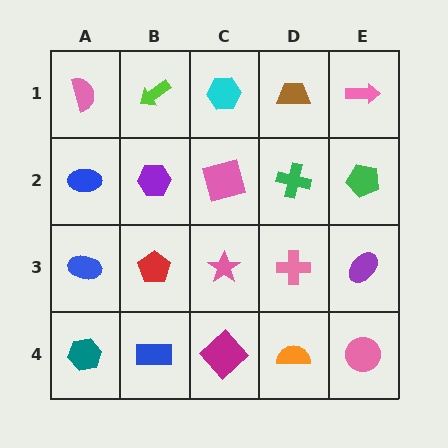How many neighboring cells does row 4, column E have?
2.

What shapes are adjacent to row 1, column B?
A purple hexagon (row 2, column B), a pink semicircle (row 1, column A), a cyan hexagon (row 1, column C).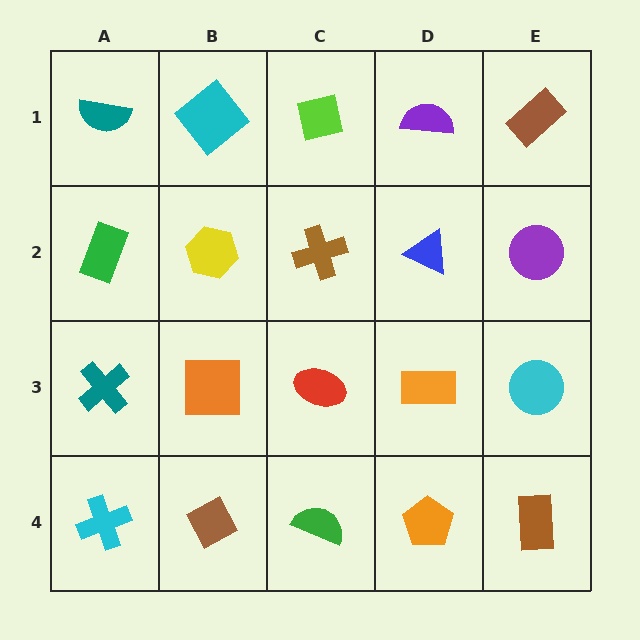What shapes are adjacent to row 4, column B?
An orange square (row 3, column B), a cyan cross (row 4, column A), a green semicircle (row 4, column C).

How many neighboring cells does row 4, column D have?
3.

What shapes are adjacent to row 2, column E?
A brown rectangle (row 1, column E), a cyan circle (row 3, column E), a blue triangle (row 2, column D).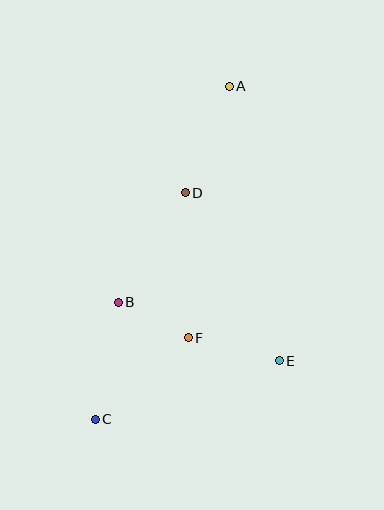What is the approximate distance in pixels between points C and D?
The distance between C and D is approximately 244 pixels.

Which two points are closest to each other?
Points B and F are closest to each other.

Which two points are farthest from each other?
Points A and C are farthest from each other.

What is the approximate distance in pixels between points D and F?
The distance between D and F is approximately 145 pixels.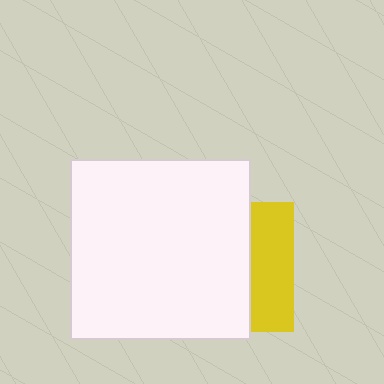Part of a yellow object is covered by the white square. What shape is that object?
It is a square.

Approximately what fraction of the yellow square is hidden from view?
Roughly 68% of the yellow square is hidden behind the white square.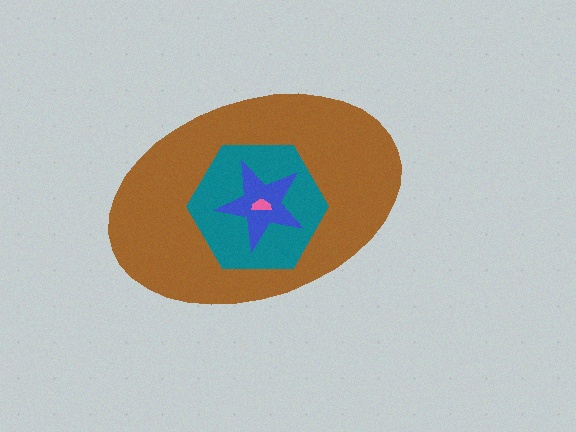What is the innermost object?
The pink semicircle.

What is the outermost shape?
The brown ellipse.